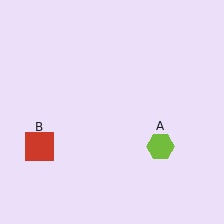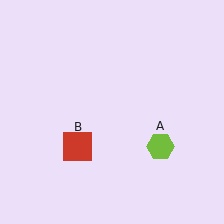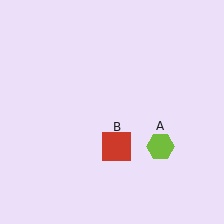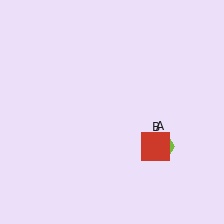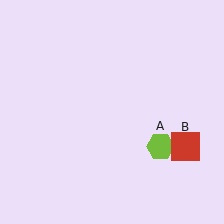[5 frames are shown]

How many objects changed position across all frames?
1 object changed position: red square (object B).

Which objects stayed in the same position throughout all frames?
Lime hexagon (object A) remained stationary.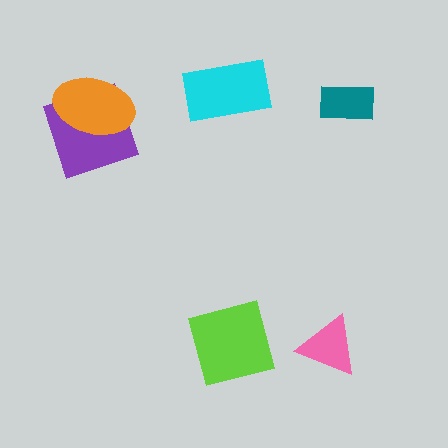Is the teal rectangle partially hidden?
No, no other shape covers it.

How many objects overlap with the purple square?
1 object overlaps with the purple square.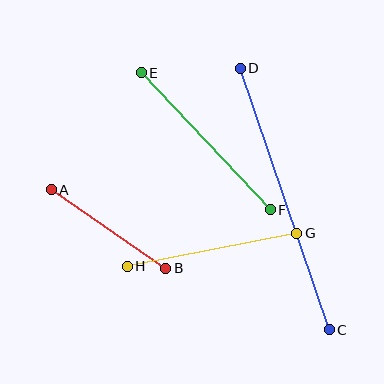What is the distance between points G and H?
The distance is approximately 172 pixels.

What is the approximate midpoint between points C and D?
The midpoint is at approximately (285, 199) pixels.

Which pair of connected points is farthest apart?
Points C and D are farthest apart.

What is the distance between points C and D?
The distance is approximately 277 pixels.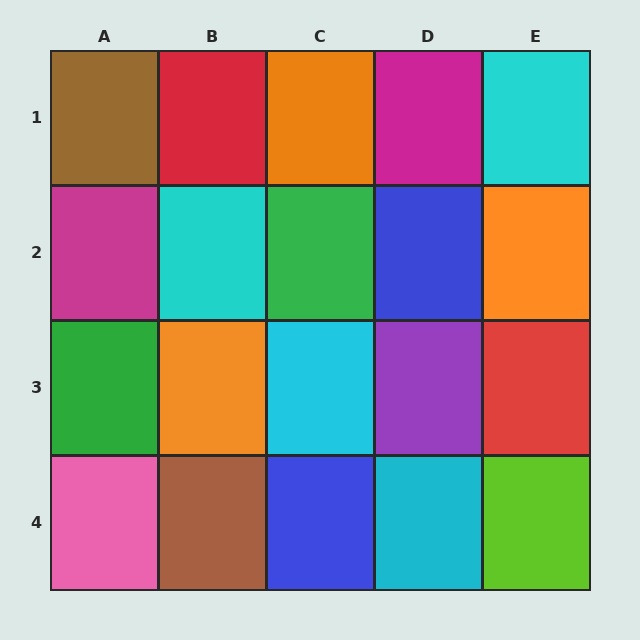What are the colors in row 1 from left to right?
Brown, red, orange, magenta, cyan.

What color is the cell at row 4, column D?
Cyan.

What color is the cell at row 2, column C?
Green.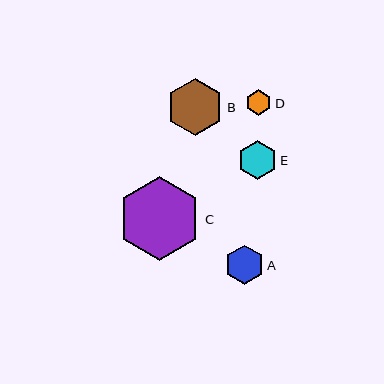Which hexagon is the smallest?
Hexagon D is the smallest with a size of approximately 25 pixels.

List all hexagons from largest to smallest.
From largest to smallest: C, B, E, A, D.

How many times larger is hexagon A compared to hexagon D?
Hexagon A is approximately 1.5 times the size of hexagon D.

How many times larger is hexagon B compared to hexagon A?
Hexagon B is approximately 1.5 times the size of hexagon A.